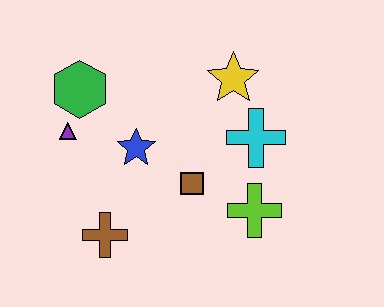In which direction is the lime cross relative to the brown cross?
The lime cross is to the right of the brown cross.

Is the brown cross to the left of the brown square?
Yes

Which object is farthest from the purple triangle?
The lime cross is farthest from the purple triangle.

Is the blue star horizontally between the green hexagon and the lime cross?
Yes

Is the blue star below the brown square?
No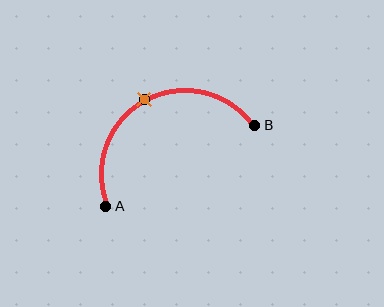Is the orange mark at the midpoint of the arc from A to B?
Yes. The orange mark lies on the arc at equal arc-length from both A and B — it is the arc midpoint.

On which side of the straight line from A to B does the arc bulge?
The arc bulges above the straight line connecting A and B.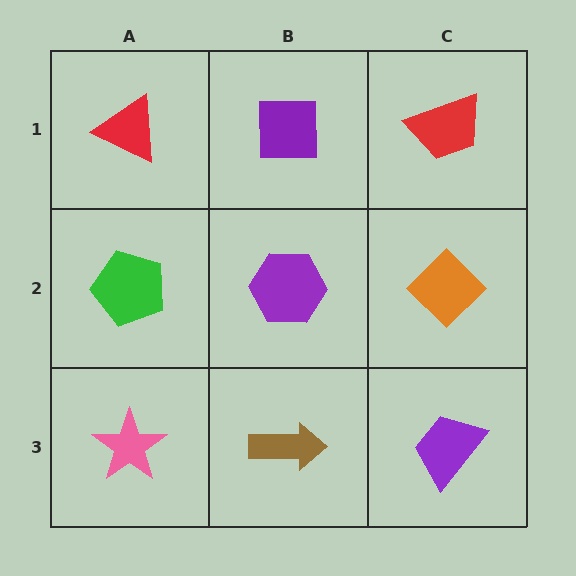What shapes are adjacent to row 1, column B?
A purple hexagon (row 2, column B), a red triangle (row 1, column A), a red trapezoid (row 1, column C).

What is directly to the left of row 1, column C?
A purple square.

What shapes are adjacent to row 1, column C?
An orange diamond (row 2, column C), a purple square (row 1, column B).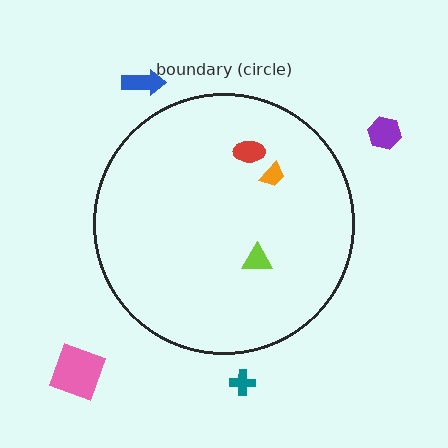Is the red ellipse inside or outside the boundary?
Inside.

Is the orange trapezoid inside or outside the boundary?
Inside.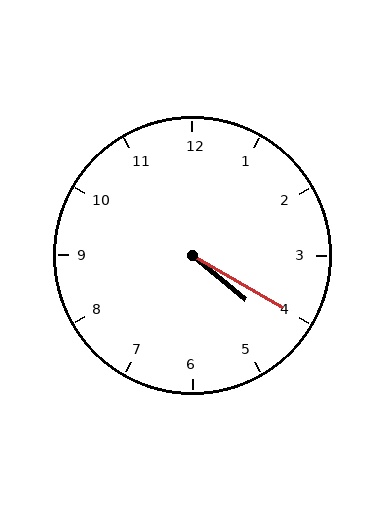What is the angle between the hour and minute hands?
Approximately 10 degrees.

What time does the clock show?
4:20.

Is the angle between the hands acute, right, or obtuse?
It is acute.